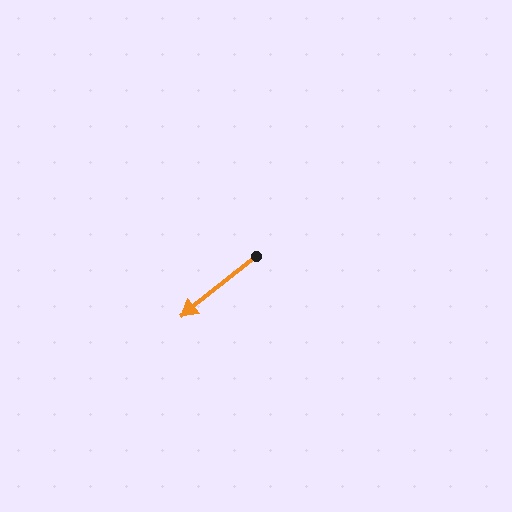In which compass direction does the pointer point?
Southwest.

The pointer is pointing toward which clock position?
Roughly 8 o'clock.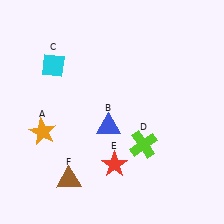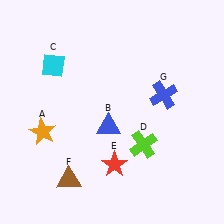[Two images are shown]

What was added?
A blue cross (G) was added in Image 2.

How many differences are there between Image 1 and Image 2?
There is 1 difference between the two images.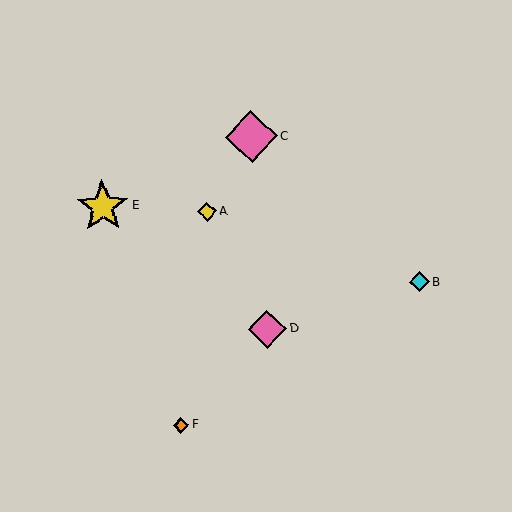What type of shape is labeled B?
Shape B is a cyan diamond.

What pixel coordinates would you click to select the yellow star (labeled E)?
Click at (102, 207) to select the yellow star E.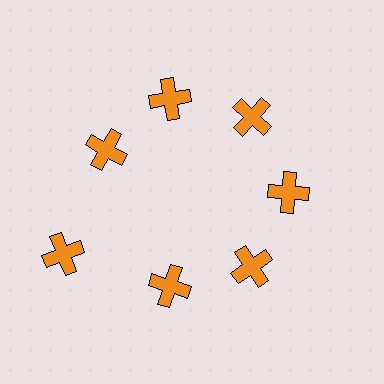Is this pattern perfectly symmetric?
No. The 7 orange crosses are arranged in a ring, but one element near the 8 o'clock position is pushed outward from the center, breaking the 7-fold rotational symmetry.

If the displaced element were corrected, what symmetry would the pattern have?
It would have 7-fold rotational symmetry — the pattern would map onto itself every 51 degrees.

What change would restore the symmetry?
The symmetry would be restored by moving it inward, back onto the ring so that all 7 crosses sit at equal angles and equal distance from the center.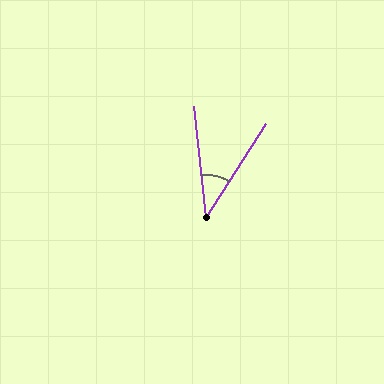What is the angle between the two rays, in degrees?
Approximately 39 degrees.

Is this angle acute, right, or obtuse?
It is acute.